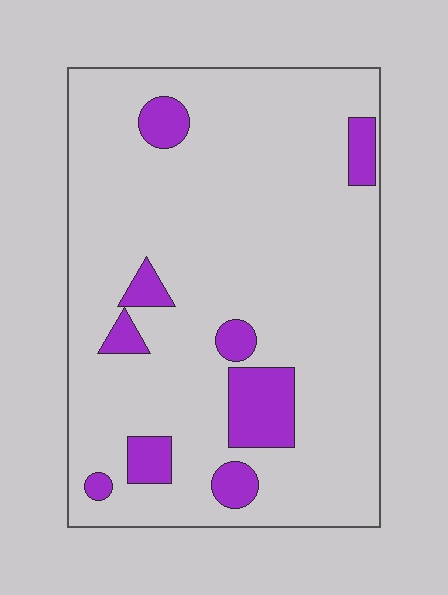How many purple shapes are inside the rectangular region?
9.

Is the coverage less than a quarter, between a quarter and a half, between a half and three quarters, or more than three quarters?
Less than a quarter.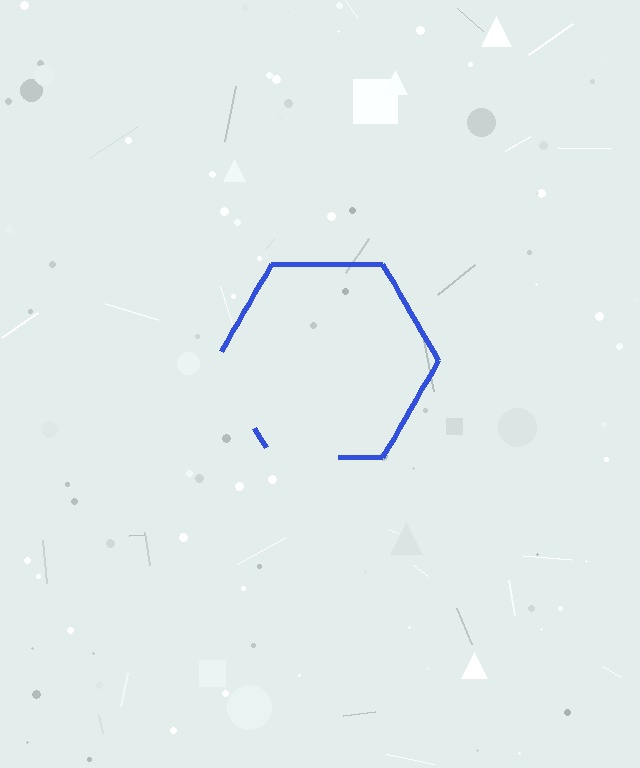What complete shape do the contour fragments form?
The contour fragments form a hexagon.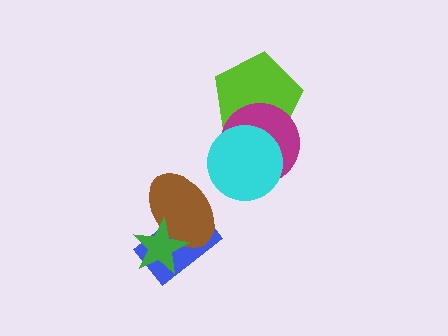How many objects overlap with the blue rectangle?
2 objects overlap with the blue rectangle.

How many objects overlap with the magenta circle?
2 objects overlap with the magenta circle.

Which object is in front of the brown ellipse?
The green star is in front of the brown ellipse.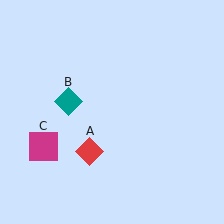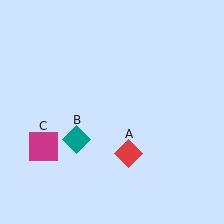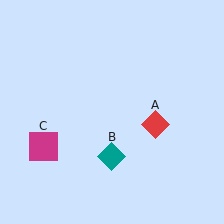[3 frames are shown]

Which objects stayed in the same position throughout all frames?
Magenta square (object C) remained stationary.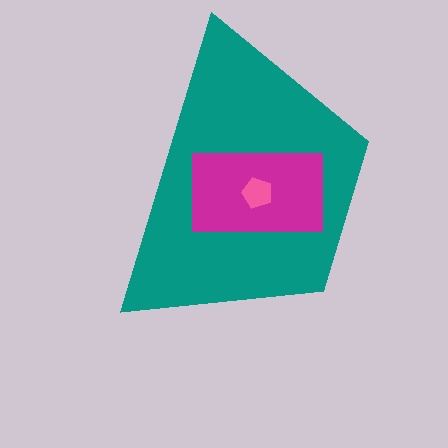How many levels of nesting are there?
3.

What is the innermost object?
The pink pentagon.